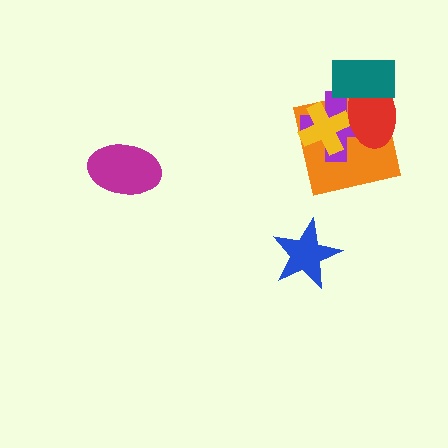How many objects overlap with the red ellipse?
4 objects overlap with the red ellipse.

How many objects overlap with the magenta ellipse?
0 objects overlap with the magenta ellipse.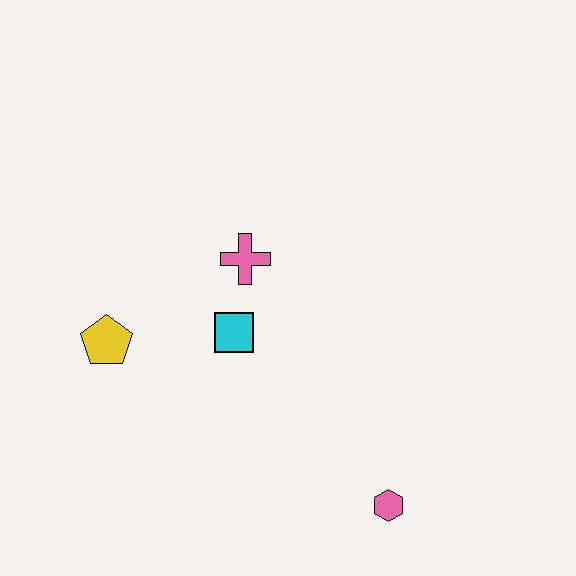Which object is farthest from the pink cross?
The pink hexagon is farthest from the pink cross.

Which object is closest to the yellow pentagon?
The cyan square is closest to the yellow pentagon.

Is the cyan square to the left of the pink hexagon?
Yes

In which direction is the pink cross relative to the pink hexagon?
The pink cross is above the pink hexagon.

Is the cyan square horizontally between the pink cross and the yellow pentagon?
Yes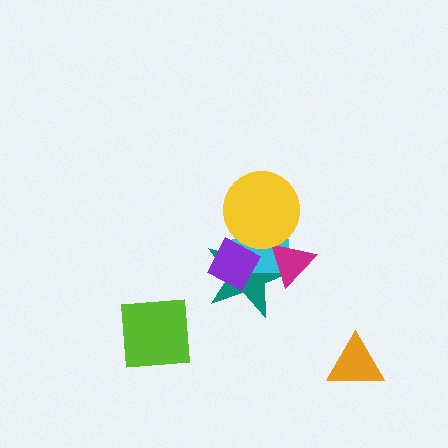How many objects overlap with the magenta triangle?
2 objects overlap with the magenta triangle.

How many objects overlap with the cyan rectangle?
4 objects overlap with the cyan rectangle.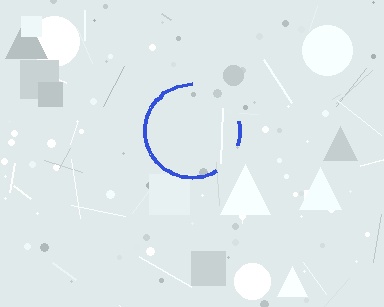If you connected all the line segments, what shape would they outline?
They would outline a circle.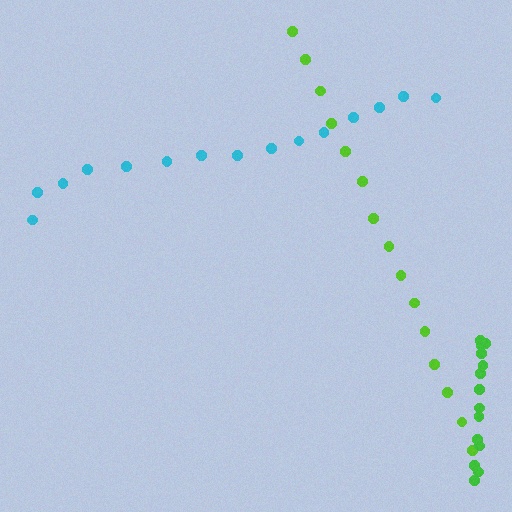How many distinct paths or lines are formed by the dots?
There are 3 distinct paths.